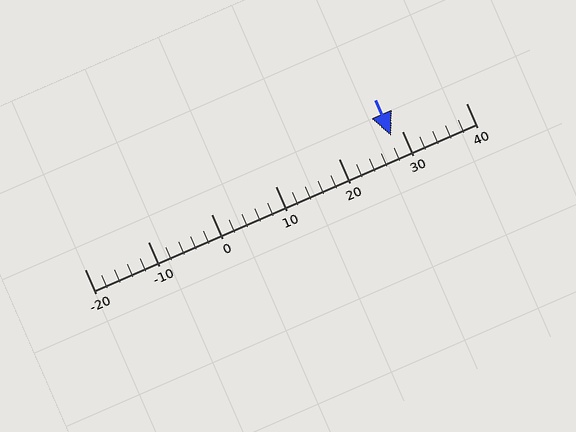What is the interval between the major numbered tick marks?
The major tick marks are spaced 10 units apart.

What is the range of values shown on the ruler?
The ruler shows values from -20 to 40.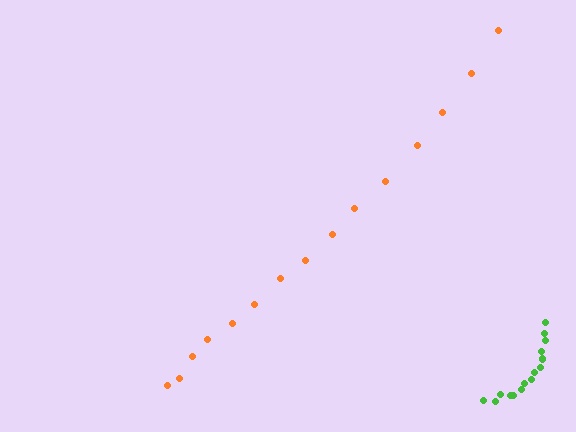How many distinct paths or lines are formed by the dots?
There are 2 distinct paths.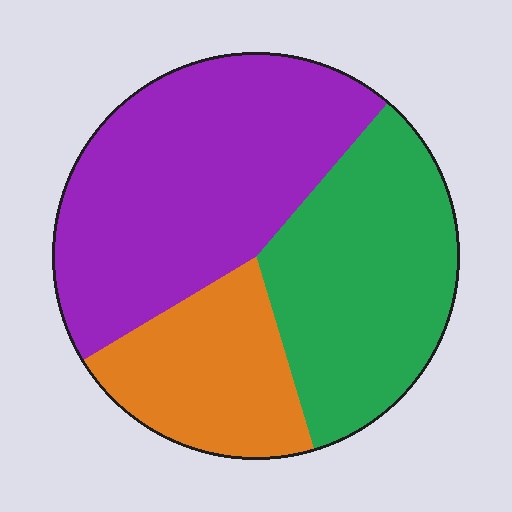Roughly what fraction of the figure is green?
Green takes up about one third (1/3) of the figure.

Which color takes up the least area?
Orange, at roughly 20%.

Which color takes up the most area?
Purple, at roughly 45%.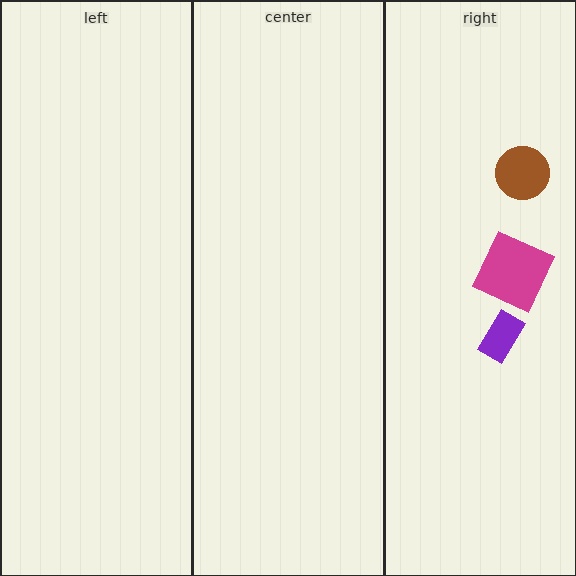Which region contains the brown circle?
The right region.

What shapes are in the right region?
The brown circle, the magenta square, the purple rectangle.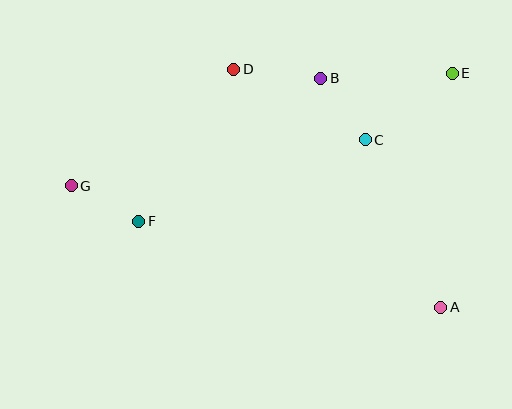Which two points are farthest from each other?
Points E and G are farthest from each other.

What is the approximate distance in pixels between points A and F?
The distance between A and F is approximately 314 pixels.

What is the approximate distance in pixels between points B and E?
The distance between B and E is approximately 132 pixels.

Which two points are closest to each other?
Points B and C are closest to each other.